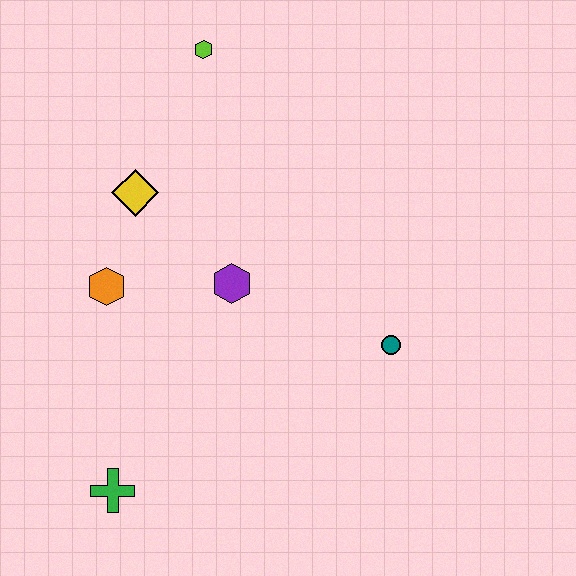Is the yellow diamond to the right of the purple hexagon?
No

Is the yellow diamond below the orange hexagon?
No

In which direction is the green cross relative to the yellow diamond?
The green cross is below the yellow diamond.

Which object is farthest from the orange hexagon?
The teal circle is farthest from the orange hexagon.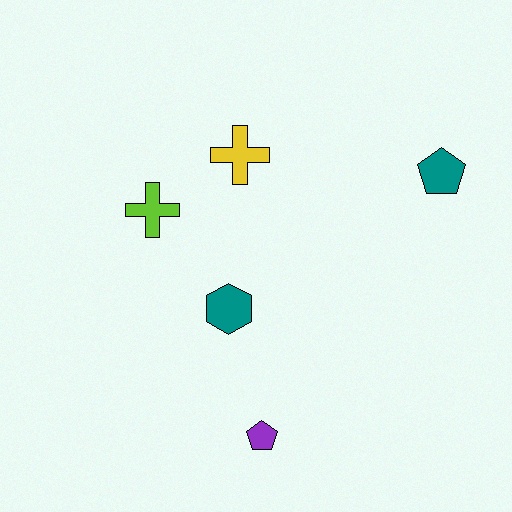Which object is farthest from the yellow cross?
The purple pentagon is farthest from the yellow cross.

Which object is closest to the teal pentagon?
The yellow cross is closest to the teal pentagon.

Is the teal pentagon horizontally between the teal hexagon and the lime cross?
No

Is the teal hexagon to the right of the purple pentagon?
No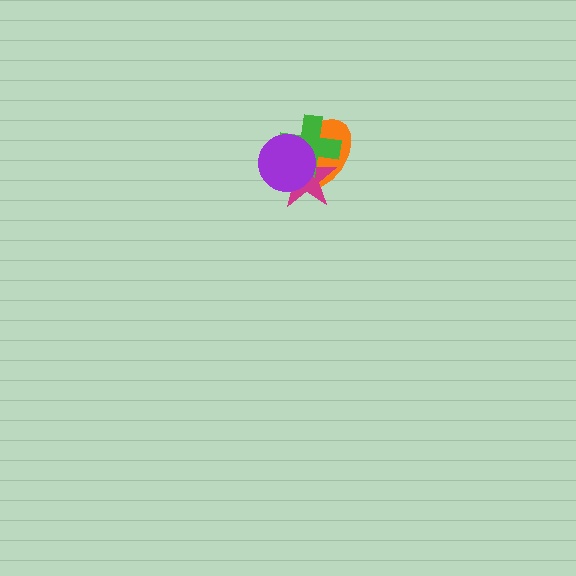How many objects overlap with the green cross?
3 objects overlap with the green cross.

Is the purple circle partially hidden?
No, no other shape covers it.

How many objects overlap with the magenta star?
3 objects overlap with the magenta star.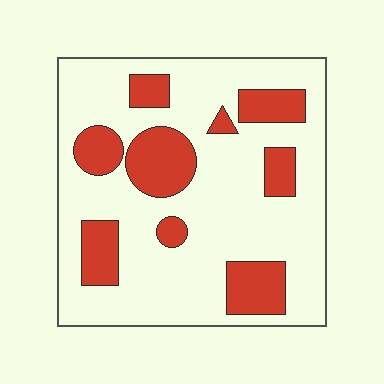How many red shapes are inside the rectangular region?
9.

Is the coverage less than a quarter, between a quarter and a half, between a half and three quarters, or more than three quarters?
Between a quarter and a half.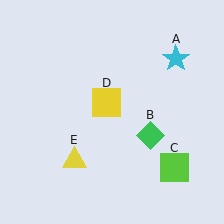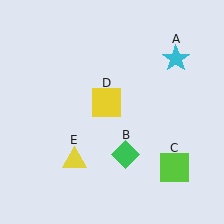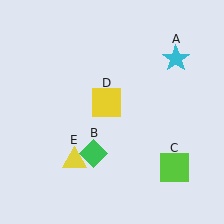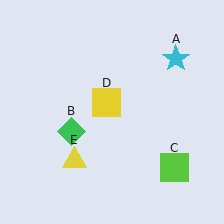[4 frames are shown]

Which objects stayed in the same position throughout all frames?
Cyan star (object A) and lime square (object C) and yellow square (object D) and yellow triangle (object E) remained stationary.